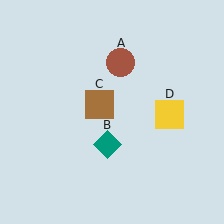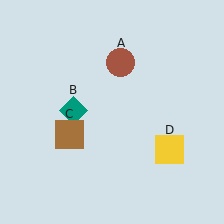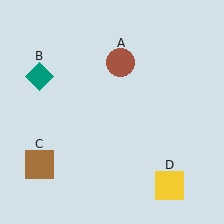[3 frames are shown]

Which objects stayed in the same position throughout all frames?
Brown circle (object A) remained stationary.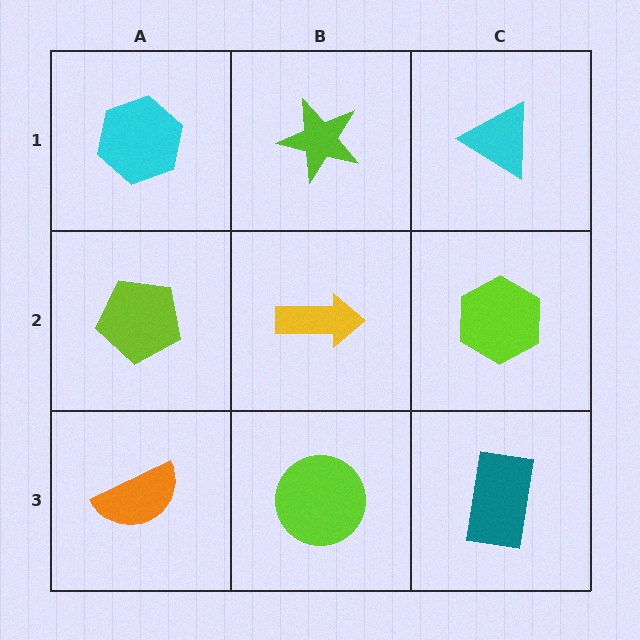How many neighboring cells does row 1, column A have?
2.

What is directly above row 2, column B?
A lime star.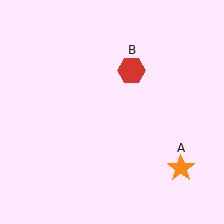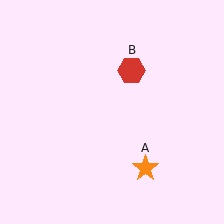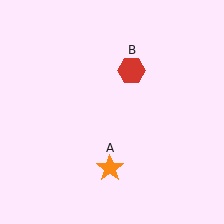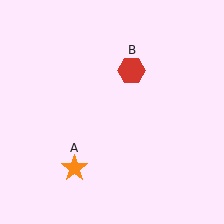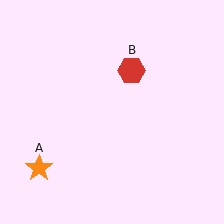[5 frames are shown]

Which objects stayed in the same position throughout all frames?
Red hexagon (object B) remained stationary.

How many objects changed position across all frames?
1 object changed position: orange star (object A).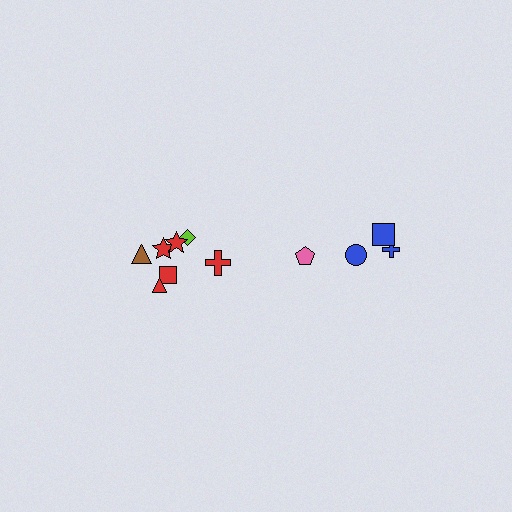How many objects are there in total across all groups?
There are 11 objects.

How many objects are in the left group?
There are 7 objects.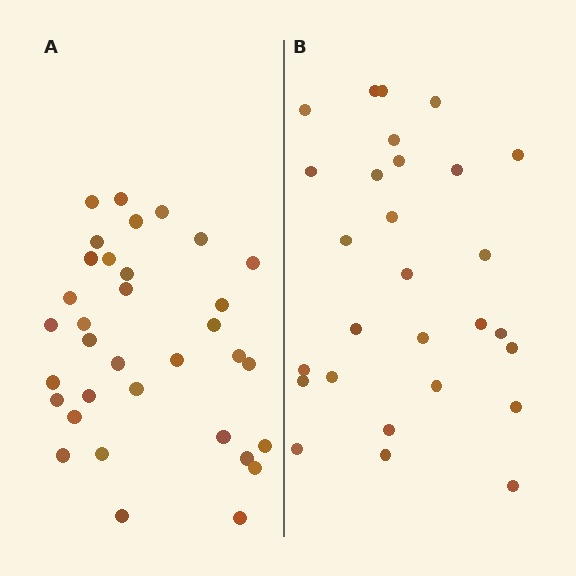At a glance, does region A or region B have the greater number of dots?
Region A (the left region) has more dots.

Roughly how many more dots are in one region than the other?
Region A has about 6 more dots than region B.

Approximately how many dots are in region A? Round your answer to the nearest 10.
About 30 dots. (The exact count is 34, which rounds to 30.)